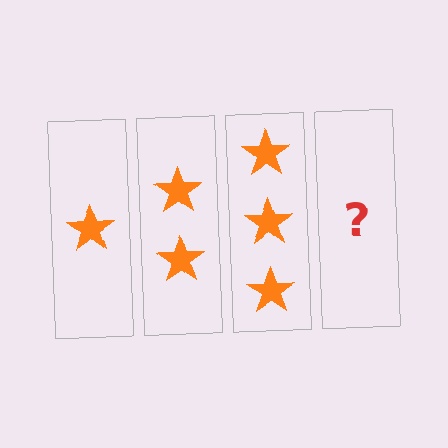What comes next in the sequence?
The next element should be 4 stars.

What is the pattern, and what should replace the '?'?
The pattern is that each step adds one more star. The '?' should be 4 stars.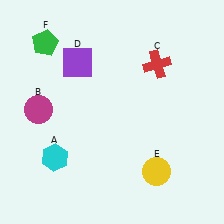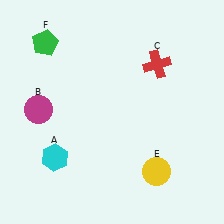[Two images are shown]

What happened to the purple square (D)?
The purple square (D) was removed in Image 2. It was in the top-left area of Image 1.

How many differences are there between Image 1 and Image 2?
There is 1 difference between the two images.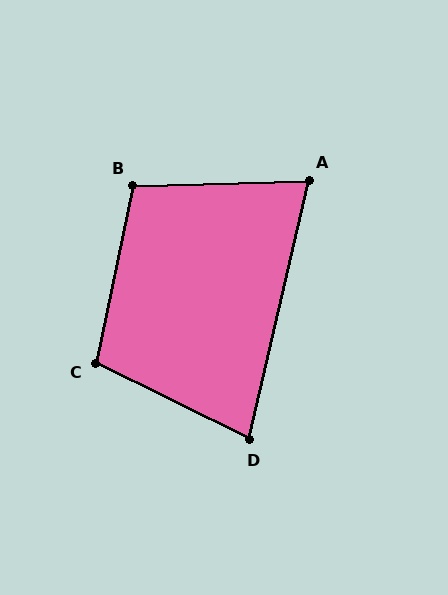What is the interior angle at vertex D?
Approximately 77 degrees (acute).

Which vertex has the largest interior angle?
C, at approximately 105 degrees.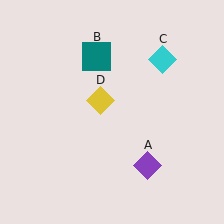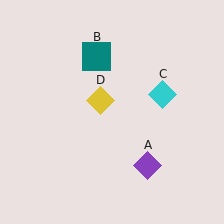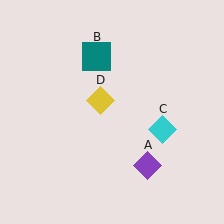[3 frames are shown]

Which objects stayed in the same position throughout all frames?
Purple diamond (object A) and teal square (object B) and yellow diamond (object D) remained stationary.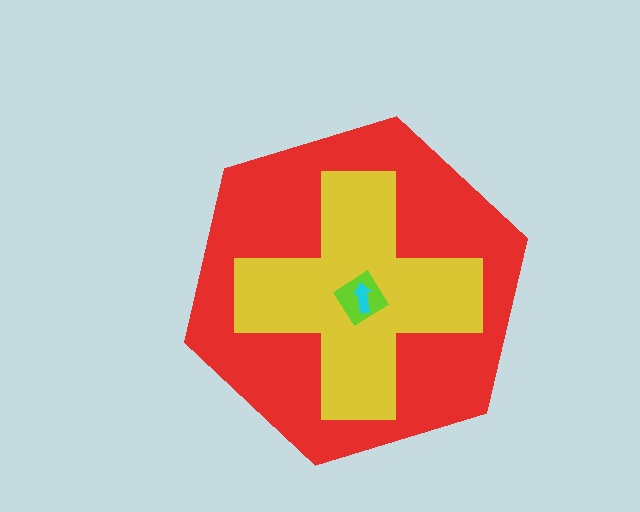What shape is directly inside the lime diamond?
The cyan arrow.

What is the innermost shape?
The cyan arrow.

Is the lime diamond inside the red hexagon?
Yes.